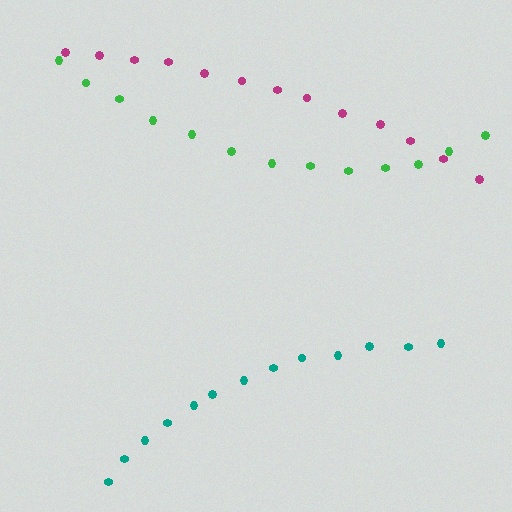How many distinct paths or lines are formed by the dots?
There are 3 distinct paths.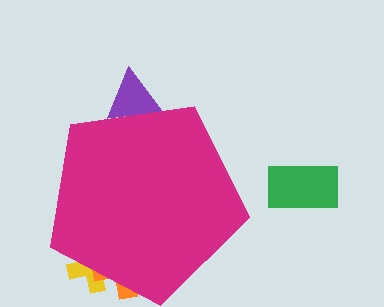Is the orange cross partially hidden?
Yes, the orange cross is partially hidden behind the magenta pentagon.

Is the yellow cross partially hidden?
Yes, the yellow cross is partially hidden behind the magenta pentagon.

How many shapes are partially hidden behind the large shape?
3 shapes are partially hidden.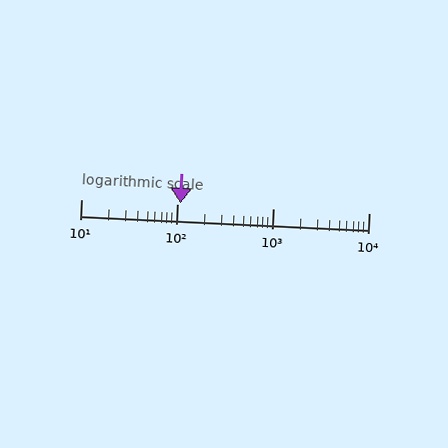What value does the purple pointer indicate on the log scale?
The pointer indicates approximately 110.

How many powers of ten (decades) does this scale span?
The scale spans 3 decades, from 10 to 10000.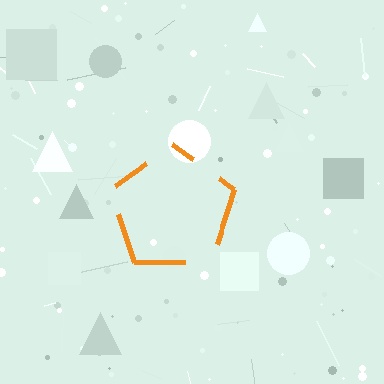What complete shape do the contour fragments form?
The contour fragments form a pentagon.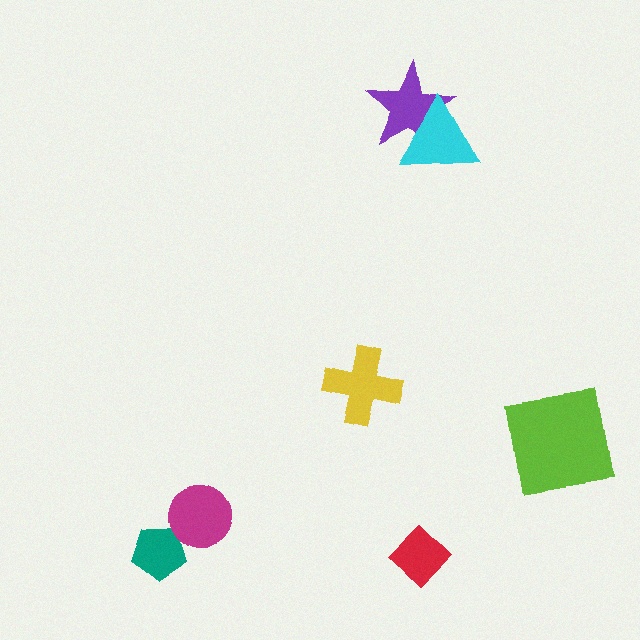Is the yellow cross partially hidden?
No, no other shape covers it.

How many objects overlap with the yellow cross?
0 objects overlap with the yellow cross.